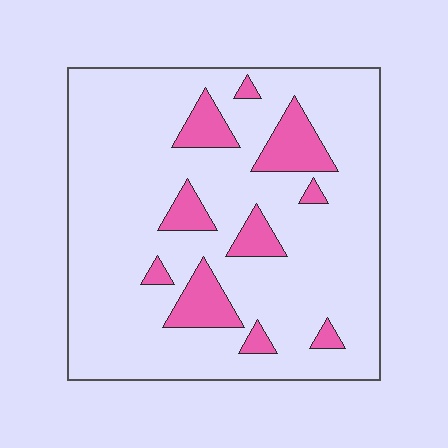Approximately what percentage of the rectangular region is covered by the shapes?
Approximately 15%.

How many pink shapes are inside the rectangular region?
10.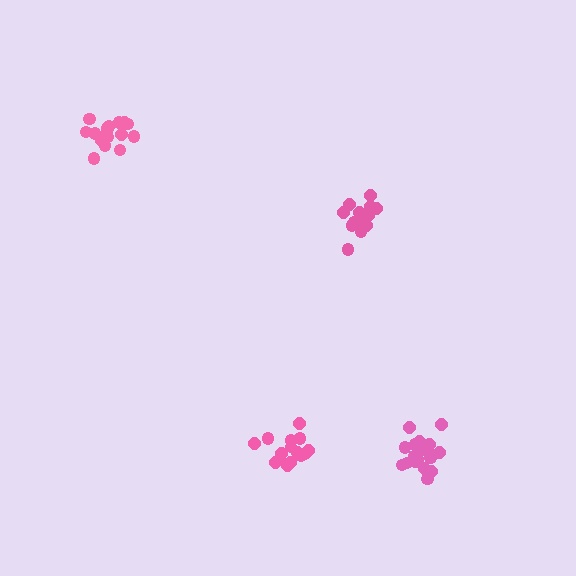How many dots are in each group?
Group 1: 14 dots, Group 2: 16 dots, Group 3: 17 dots, Group 4: 19 dots (66 total).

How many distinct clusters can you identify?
There are 4 distinct clusters.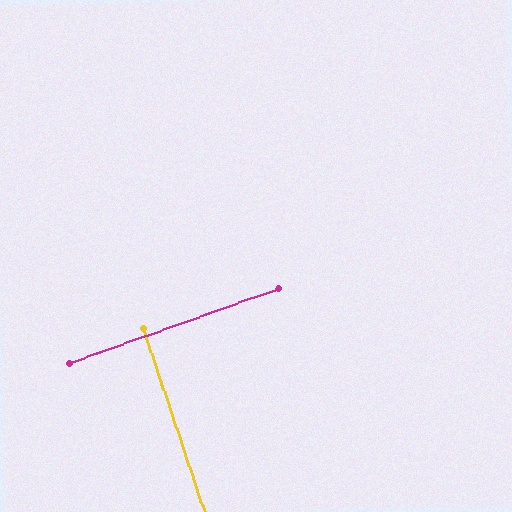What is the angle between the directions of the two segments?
Approximately 89 degrees.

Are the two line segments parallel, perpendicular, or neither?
Perpendicular — they meet at approximately 89°.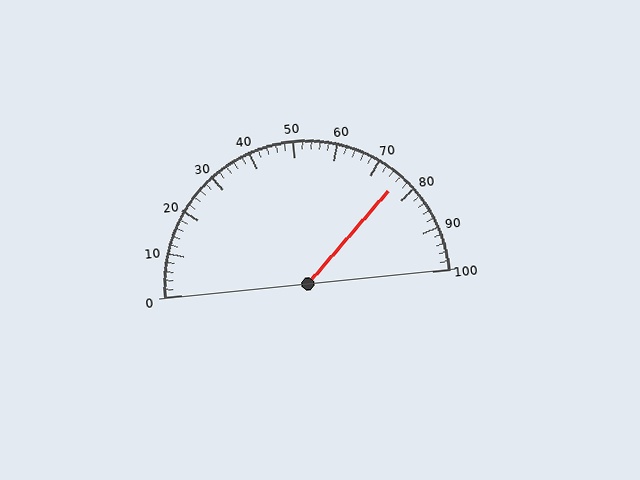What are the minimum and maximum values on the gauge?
The gauge ranges from 0 to 100.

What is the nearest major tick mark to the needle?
The nearest major tick mark is 80.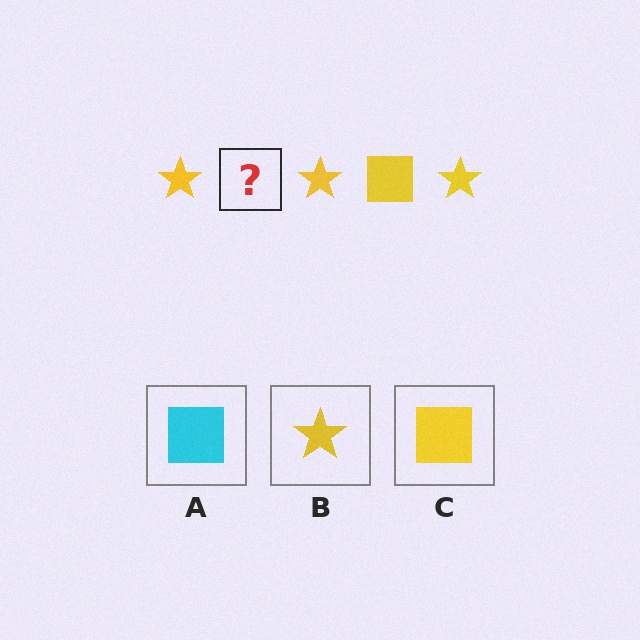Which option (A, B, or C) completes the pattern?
C.